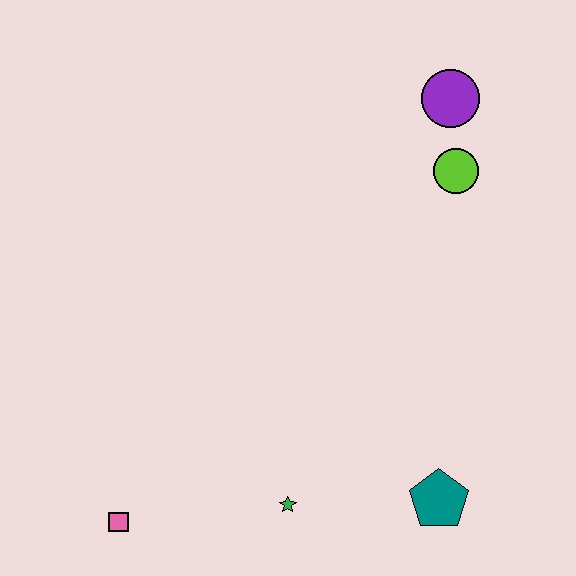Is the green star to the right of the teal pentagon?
No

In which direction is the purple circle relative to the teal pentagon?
The purple circle is above the teal pentagon.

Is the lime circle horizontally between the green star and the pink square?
No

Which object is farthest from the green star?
The purple circle is farthest from the green star.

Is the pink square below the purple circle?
Yes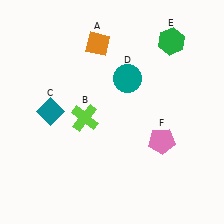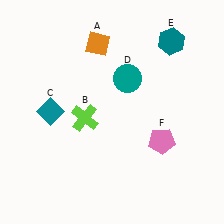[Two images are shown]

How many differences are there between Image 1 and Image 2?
There is 1 difference between the two images.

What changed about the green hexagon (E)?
In Image 1, E is green. In Image 2, it changed to teal.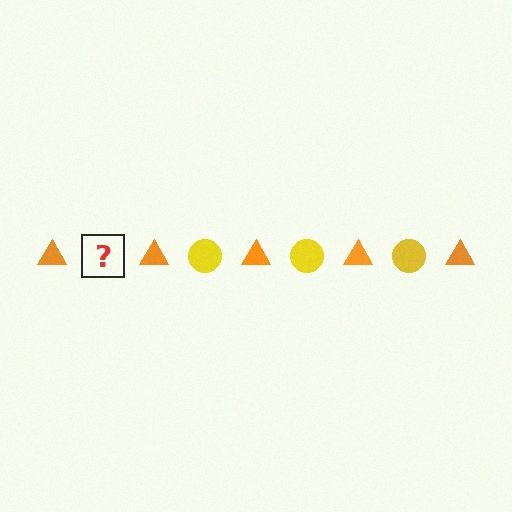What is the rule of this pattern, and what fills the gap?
The rule is that the pattern alternates between orange triangle and yellow circle. The gap should be filled with a yellow circle.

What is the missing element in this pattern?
The missing element is a yellow circle.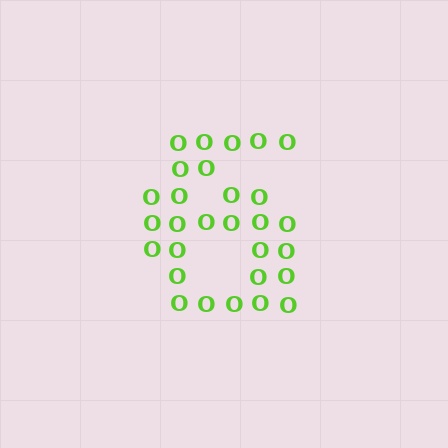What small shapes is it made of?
It is made of small letter O's.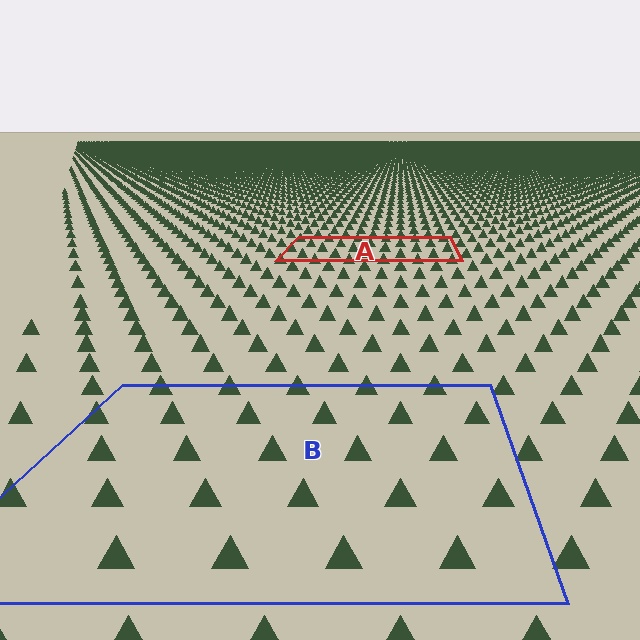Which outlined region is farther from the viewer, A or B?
Region A is farther from the viewer — the texture elements inside it appear smaller and more densely packed.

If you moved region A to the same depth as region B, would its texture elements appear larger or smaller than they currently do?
They would appear larger. At a closer depth, the same texture elements are projected at a bigger on-screen size.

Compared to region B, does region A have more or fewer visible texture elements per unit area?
Region A has more texture elements per unit area — they are packed more densely because it is farther away.